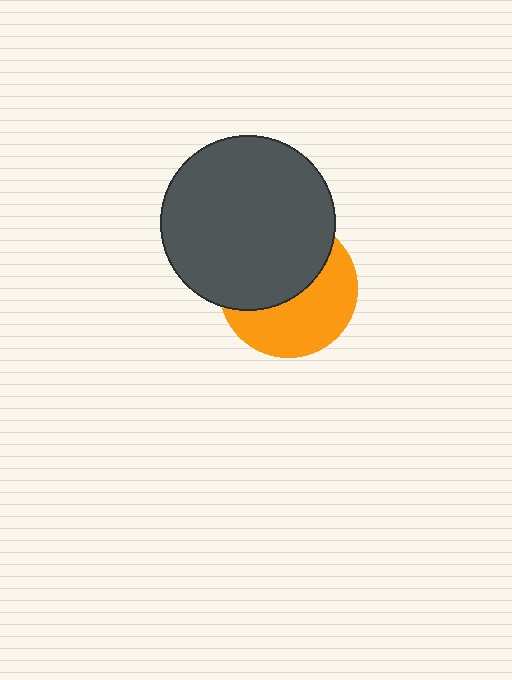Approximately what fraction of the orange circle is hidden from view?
Roughly 51% of the orange circle is hidden behind the dark gray circle.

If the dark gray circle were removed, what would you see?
You would see the complete orange circle.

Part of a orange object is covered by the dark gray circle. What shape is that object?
It is a circle.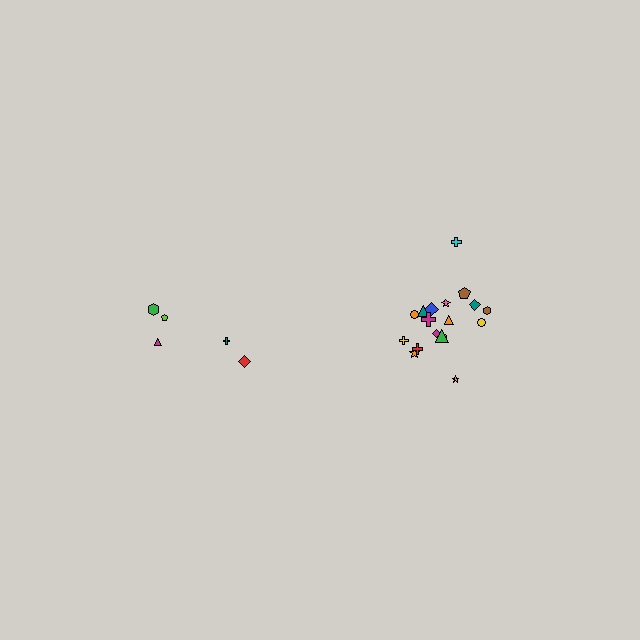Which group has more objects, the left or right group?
The right group.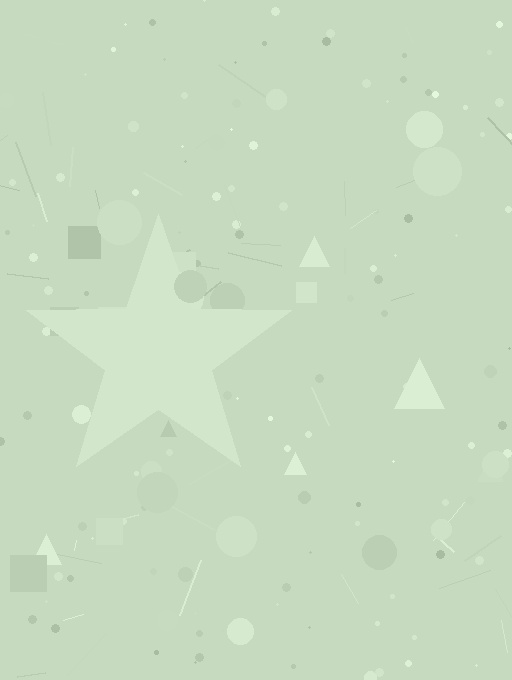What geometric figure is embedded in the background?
A star is embedded in the background.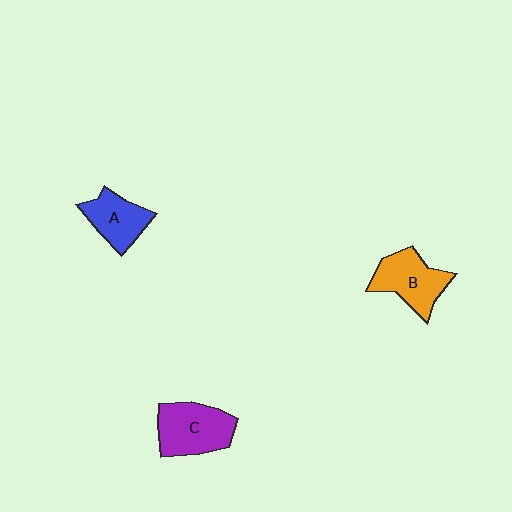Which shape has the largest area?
Shape C (purple).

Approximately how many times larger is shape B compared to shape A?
Approximately 1.2 times.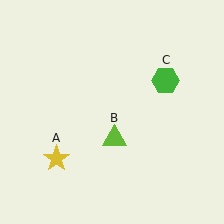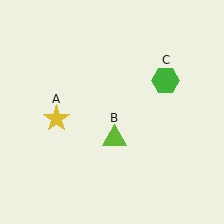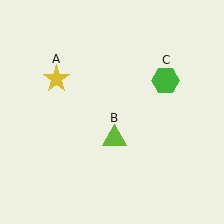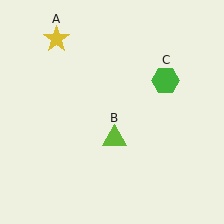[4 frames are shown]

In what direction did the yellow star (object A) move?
The yellow star (object A) moved up.